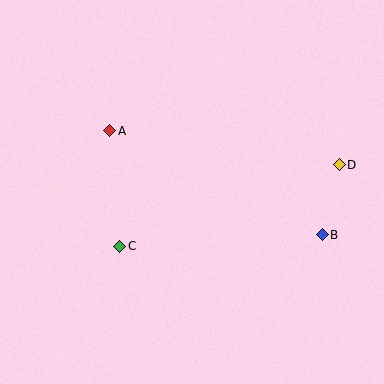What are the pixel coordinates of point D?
Point D is at (339, 165).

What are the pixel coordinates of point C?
Point C is at (120, 246).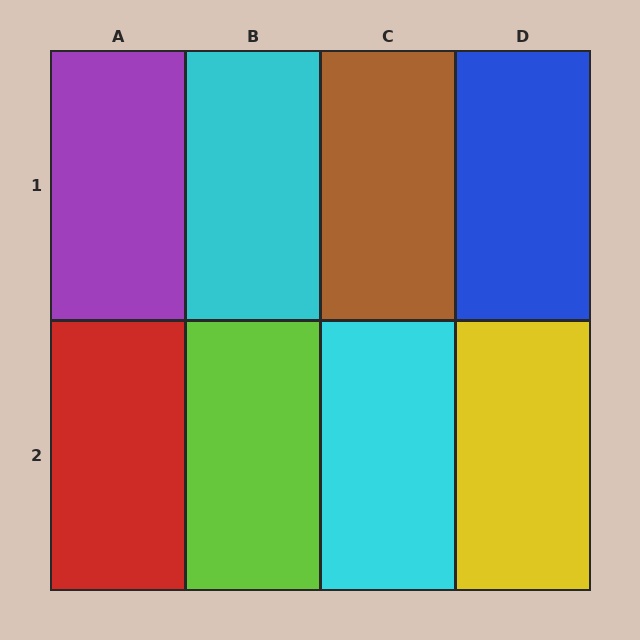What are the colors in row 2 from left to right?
Red, lime, cyan, yellow.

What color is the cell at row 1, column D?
Blue.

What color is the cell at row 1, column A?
Purple.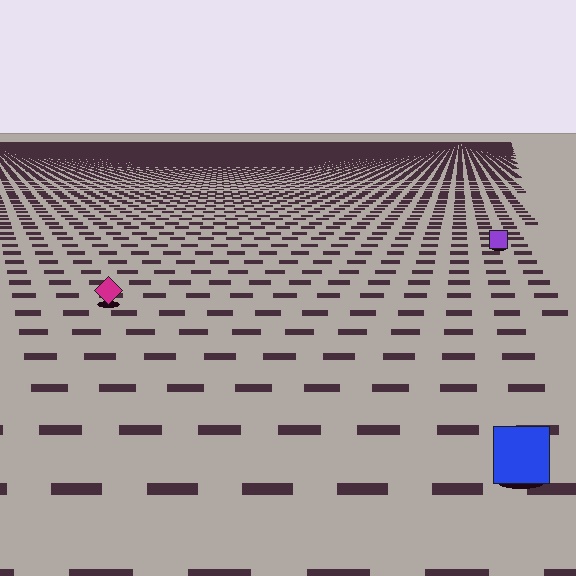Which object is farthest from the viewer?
The purple square is farthest from the viewer. It appears smaller and the ground texture around it is denser.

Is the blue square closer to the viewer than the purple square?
Yes. The blue square is closer — you can tell from the texture gradient: the ground texture is coarser near it.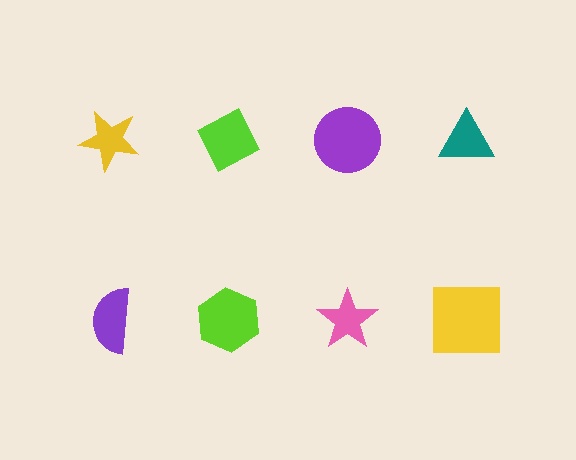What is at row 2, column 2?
A lime hexagon.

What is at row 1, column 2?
A lime diamond.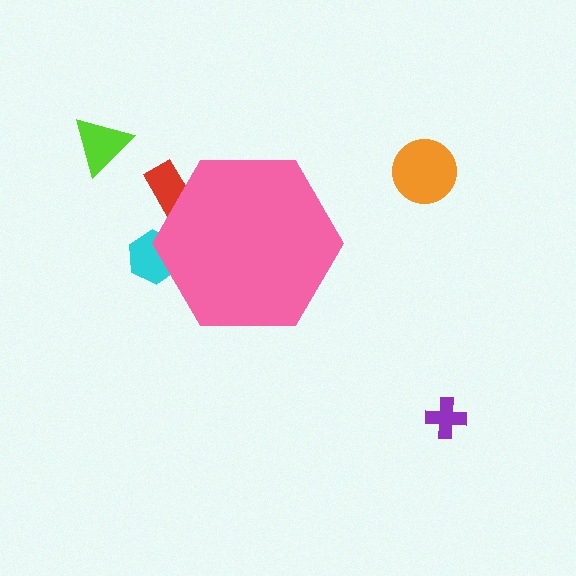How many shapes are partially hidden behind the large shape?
2 shapes are partially hidden.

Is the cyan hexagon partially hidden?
Yes, the cyan hexagon is partially hidden behind the pink hexagon.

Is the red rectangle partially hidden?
Yes, the red rectangle is partially hidden behind the pink hexagon.